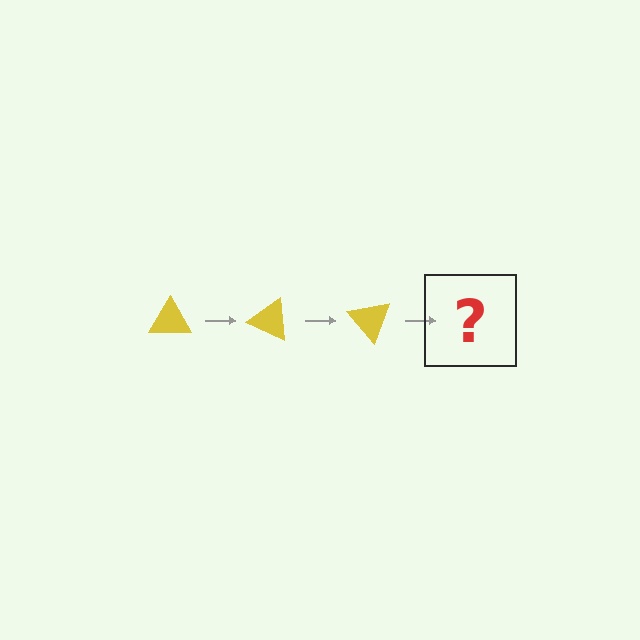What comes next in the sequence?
The next element should be a yellow triangle rotated 75 degrees.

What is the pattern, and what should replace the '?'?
The pattern is that the triangle rotates 25 degrees each step. The '?' should be a yellow triangle rotated 75 degrees.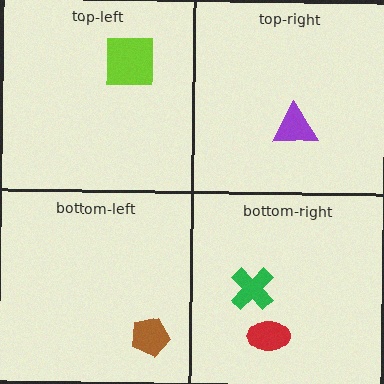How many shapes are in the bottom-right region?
2.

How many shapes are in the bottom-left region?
1.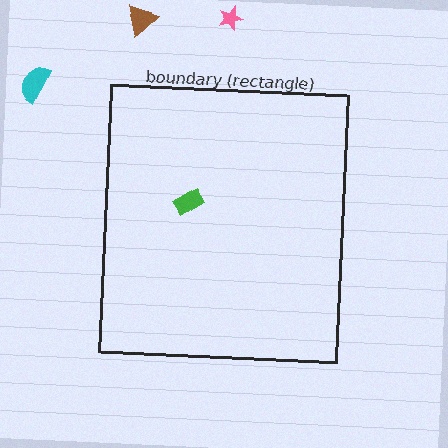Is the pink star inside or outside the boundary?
Outside.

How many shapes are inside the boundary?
1 inside, 3 outside.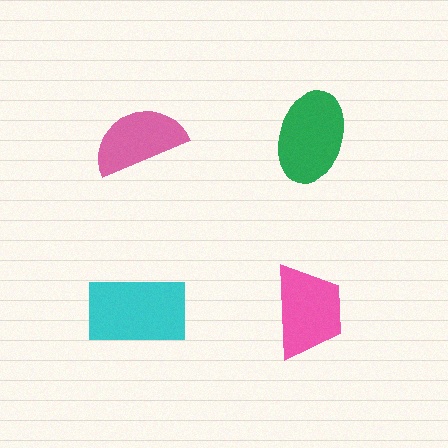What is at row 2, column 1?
A cyan rectangle.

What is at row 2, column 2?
A pink trapezoid.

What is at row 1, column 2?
A green ellipse.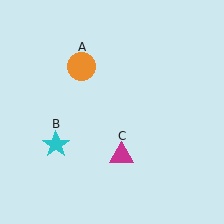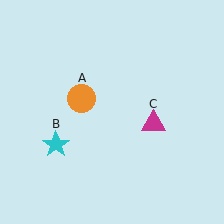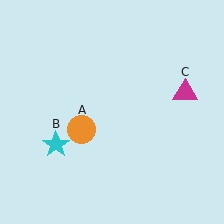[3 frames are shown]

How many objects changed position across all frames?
2 objects changed position: orange circle (object A), magenta triangle (object C).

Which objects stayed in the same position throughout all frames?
Cyan star (object B) remained stationary.